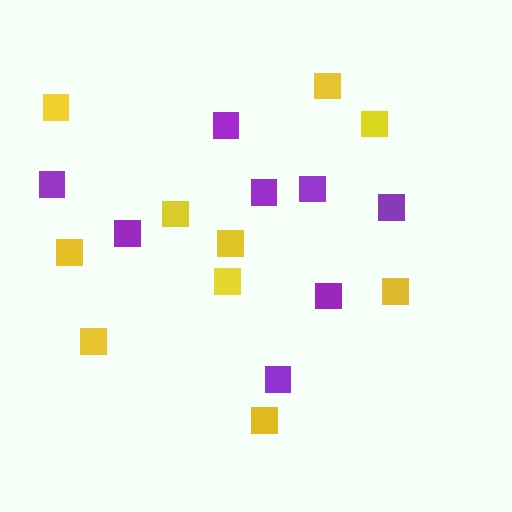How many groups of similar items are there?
There are 2 groups: one group of yellow squares (10) and one group of purple squares (8).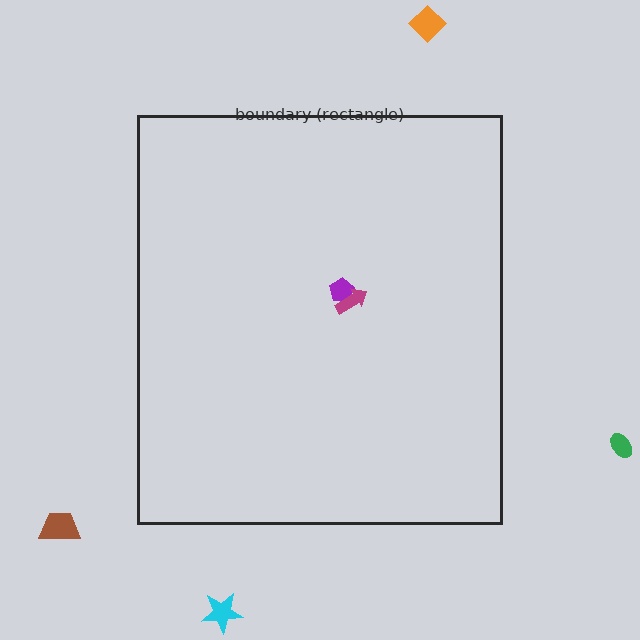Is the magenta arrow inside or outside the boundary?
Inside.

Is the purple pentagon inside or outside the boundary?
Inside.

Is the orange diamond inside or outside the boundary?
Outside.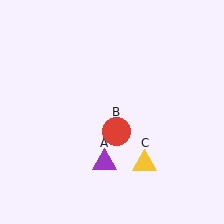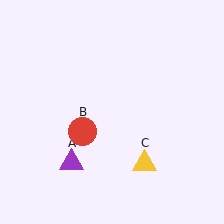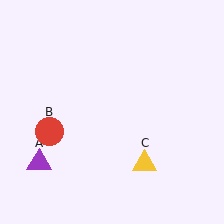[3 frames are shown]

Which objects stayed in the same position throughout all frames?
Yellow triangle (object C) remained stationary.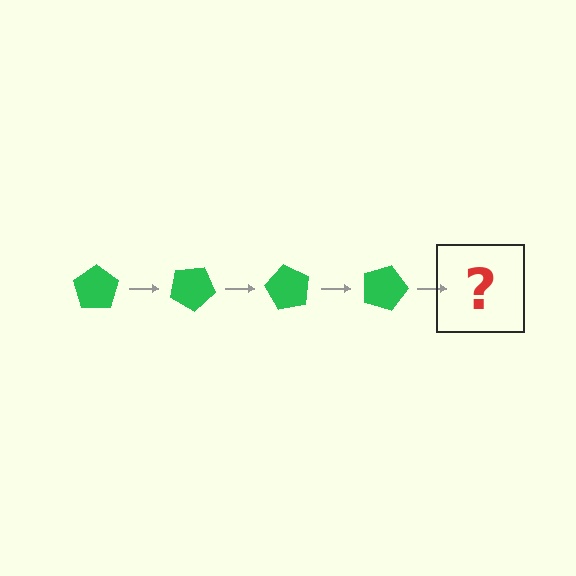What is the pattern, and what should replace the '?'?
The pattern is that the pentagon rotates 30 degrees each step. The '?' should be a green pentagon rotated 120 degrees.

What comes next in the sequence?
The next element should be a green pentagon rotated 120 degrees.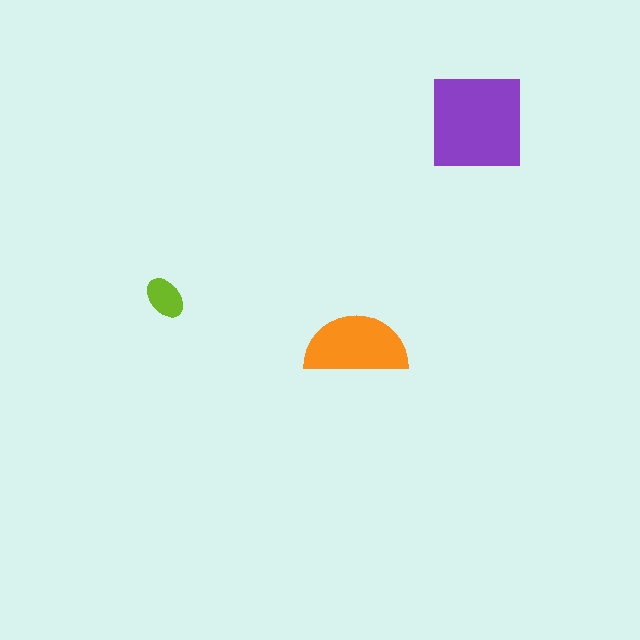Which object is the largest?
The purple square.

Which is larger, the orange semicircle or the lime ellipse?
The orange semicircle.